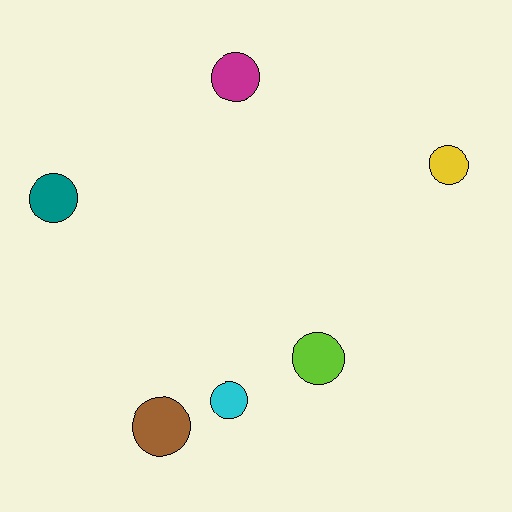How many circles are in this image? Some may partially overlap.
There are 6 circles.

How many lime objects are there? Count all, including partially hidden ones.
There is 1 lime object.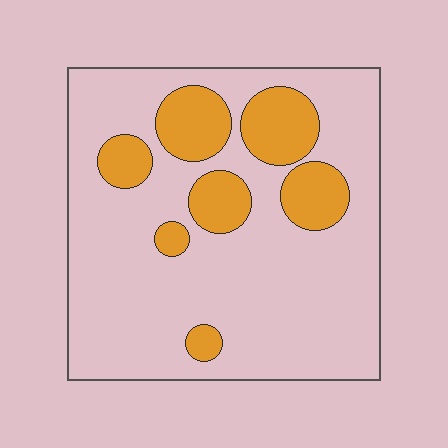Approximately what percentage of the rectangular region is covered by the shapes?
Approximately 20%.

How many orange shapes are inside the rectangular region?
7.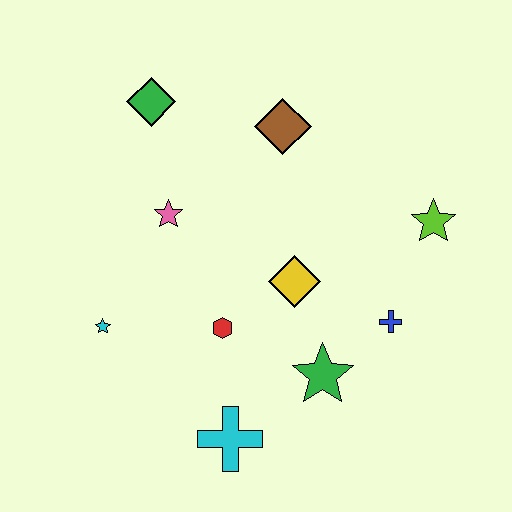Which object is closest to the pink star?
The green diamond is closest to the pink star.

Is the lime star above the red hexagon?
Yes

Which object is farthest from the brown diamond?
The cyan cross is farthest from the brown diamond.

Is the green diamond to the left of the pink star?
Yes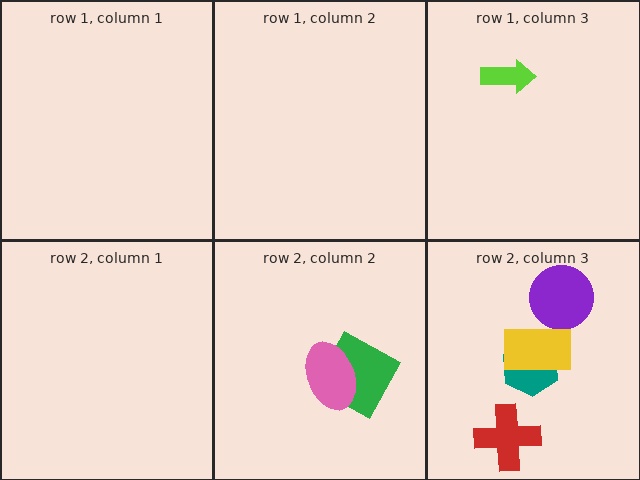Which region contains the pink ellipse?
The row 2, column 2 region.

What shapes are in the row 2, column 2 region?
The green square, the pink ellipse.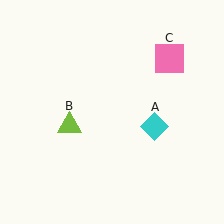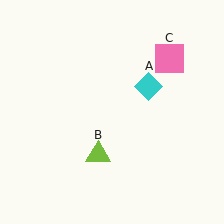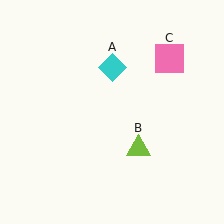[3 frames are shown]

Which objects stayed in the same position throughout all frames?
Pink square (object C) remained stationary.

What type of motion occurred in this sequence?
The cyan diamond (object A), lime triangle (object B) rotated counterclockwise around the center of the scene.